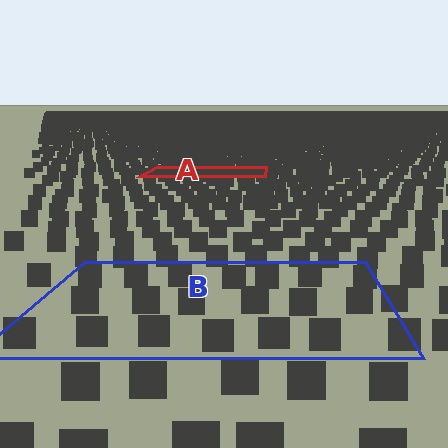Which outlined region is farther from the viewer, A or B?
Region A is farther from the viewer — the texture elements inside it appear smaller and more densely packed.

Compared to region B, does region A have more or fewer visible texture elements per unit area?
Region A has more texture elements per unit area — they are packed more densely because it is farther away.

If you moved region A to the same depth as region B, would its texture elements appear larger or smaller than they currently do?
They would appear larger. At a closer depth, the same texture elements are projected at a bigger on-screen size.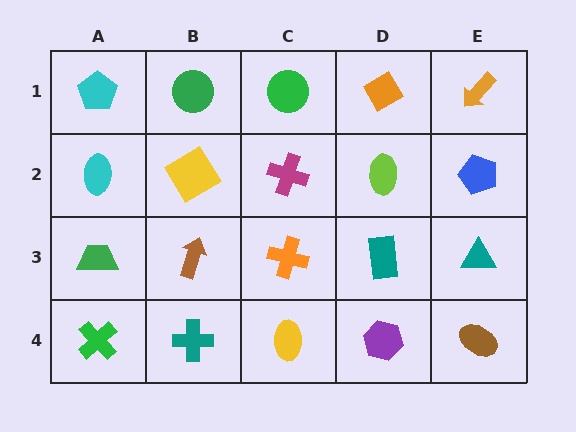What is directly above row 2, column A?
A cyan pentagon.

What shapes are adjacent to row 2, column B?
A green circle (row 1, column B), a brown arrow (row 3, column B), a cyan ellipse (row 2, column A), a magenta cross (row 2, column C).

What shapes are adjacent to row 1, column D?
A lime ellipse (row 2, column D), a green circle (row 1, column C), an orange arrow (row 1, column E).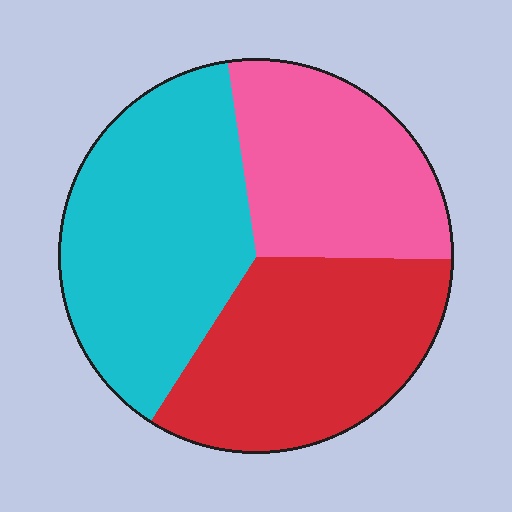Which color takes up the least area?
Pink, at roughly 30%.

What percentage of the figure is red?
Red takes up about one third (1/3) of the figure.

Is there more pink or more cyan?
Cyan.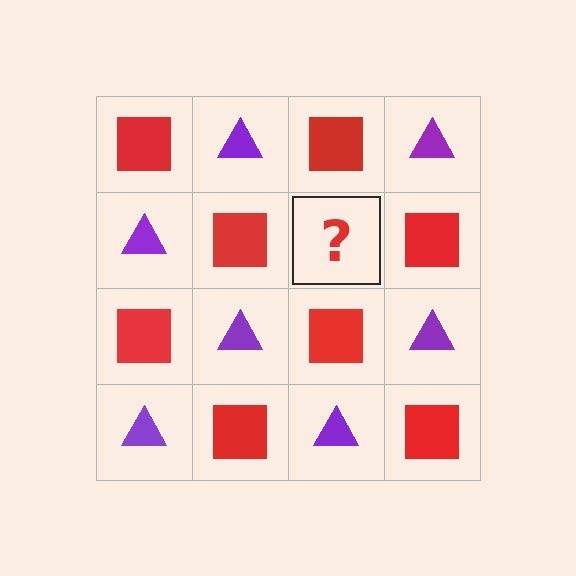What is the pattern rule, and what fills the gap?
The rule is that it alternates red square and purple triangle in a checkerboard pattern. The gap should be filled with a purple triangle.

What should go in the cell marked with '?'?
The missing cell should contain a purple triangle.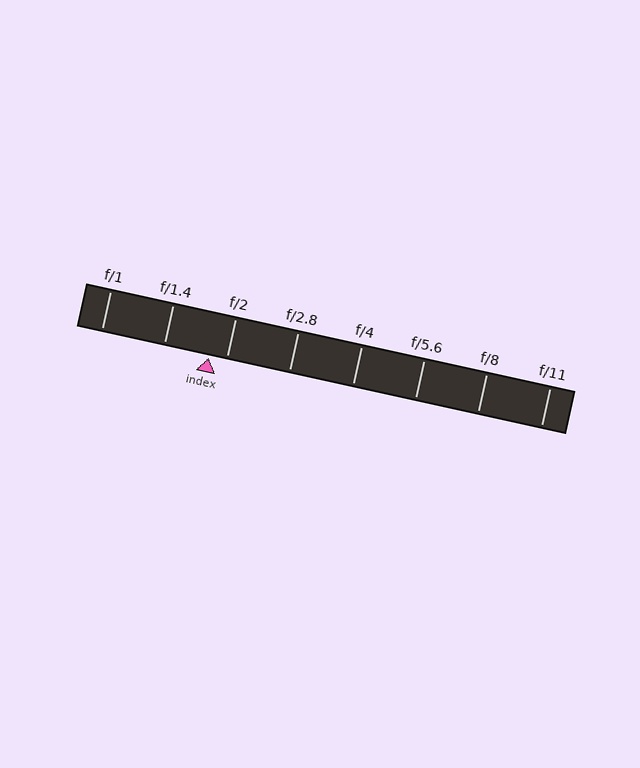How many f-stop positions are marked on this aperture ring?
There are 8 f-stop positions marked.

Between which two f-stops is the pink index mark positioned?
The index mark is between f/1.4 and f/2.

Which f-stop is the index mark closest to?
The index mark is closest to f/2.